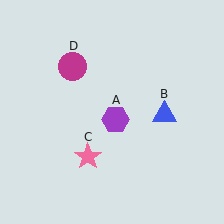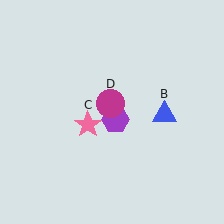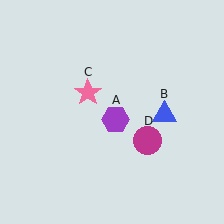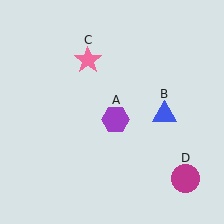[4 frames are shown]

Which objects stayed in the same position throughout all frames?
Purple hexagon (object A) and blue triangle (object B) remained stationary.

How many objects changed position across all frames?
2 objects changed position: pink star (object C), magenta circle (object D).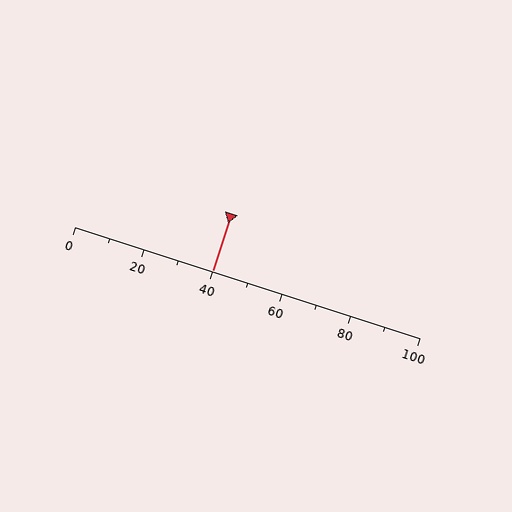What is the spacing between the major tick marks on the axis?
The major ticks are spaced 20 apart.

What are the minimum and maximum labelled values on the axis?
The axis runs from 0 to 100.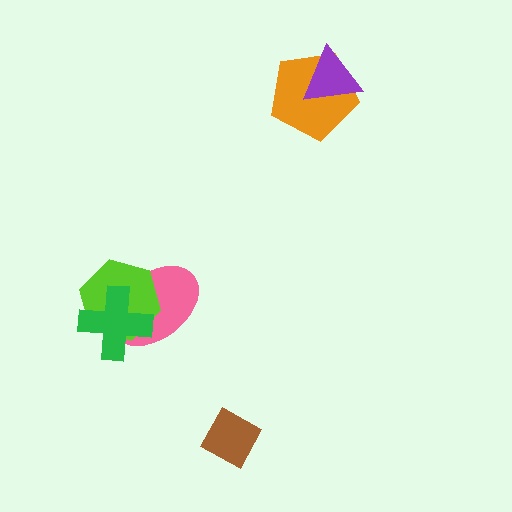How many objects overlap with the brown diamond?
0 objects overlap with the brown diamond.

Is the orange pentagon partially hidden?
Yes, it is partially covered by another shape.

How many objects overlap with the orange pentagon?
1 object overlaps with the orange pentagon.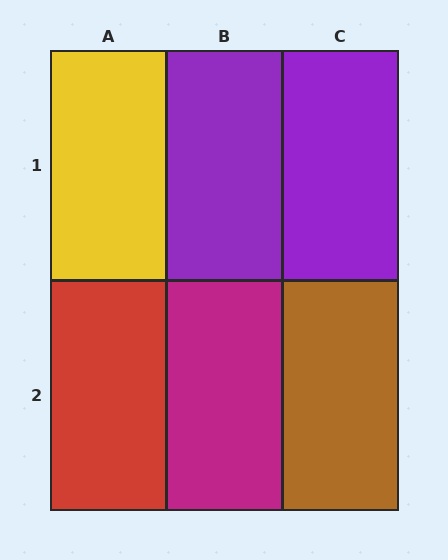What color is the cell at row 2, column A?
Red.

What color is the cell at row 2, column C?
Brown.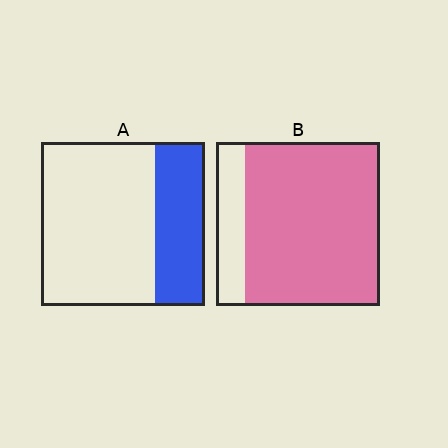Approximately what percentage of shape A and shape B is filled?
A is approximately 30% and B is approximately 80%.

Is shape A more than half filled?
No.